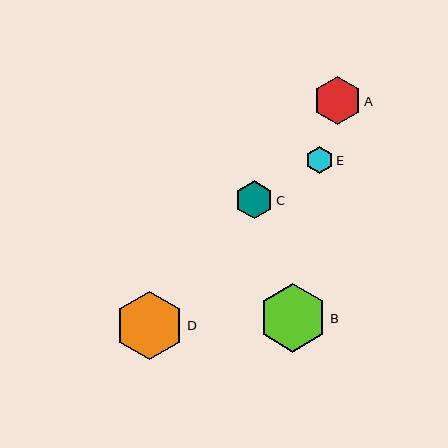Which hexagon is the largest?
Hexagon D is the largest with a size of approximately 68 pixels.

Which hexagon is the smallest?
Hexagon E is the smallest with a size of approximately 27 pixels.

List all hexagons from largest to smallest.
From largest to smallest: D, B, A, C, E.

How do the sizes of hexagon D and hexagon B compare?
Hexagon D and hexagon B are approximately the same size.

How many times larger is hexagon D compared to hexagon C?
Hexagon D is approximately 1.8 times the size of hexagon C.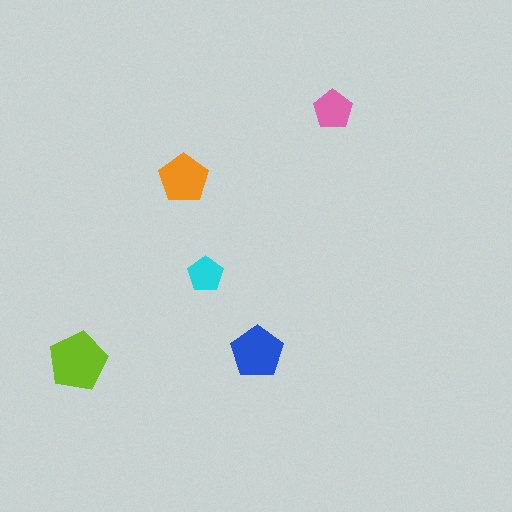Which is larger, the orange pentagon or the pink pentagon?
The orange one.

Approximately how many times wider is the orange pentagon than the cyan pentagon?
About 1.5 times wider.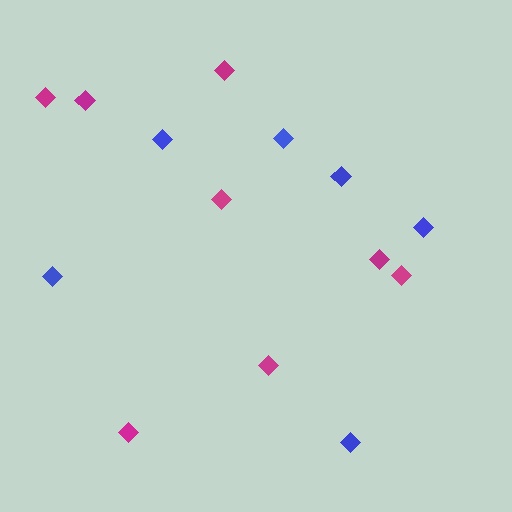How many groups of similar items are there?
There are 2 groups: one group of blue diamonds (6) and one group of magenta diamonds (8).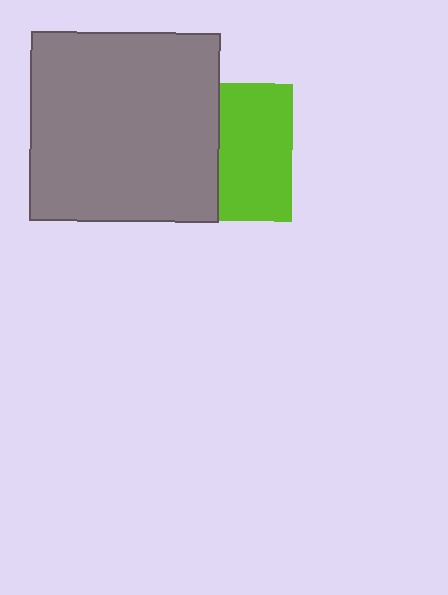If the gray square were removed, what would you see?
You would see the complete lime square.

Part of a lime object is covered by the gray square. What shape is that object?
It is a square.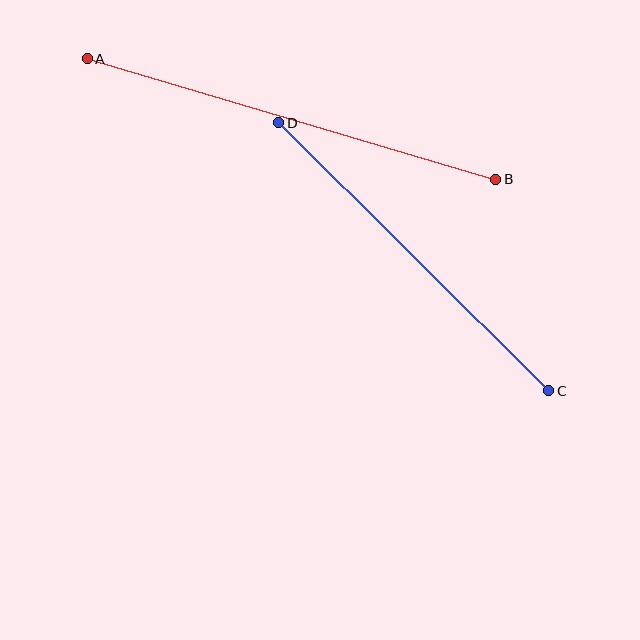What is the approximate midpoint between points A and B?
The midpoint is at approximately (291, 119) pixels.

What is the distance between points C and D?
The distance is approximately 380 pixels.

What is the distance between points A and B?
The distance is approximately 426 pixels.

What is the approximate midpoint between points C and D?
The midpoint is at approximately (414, 257) pixels.